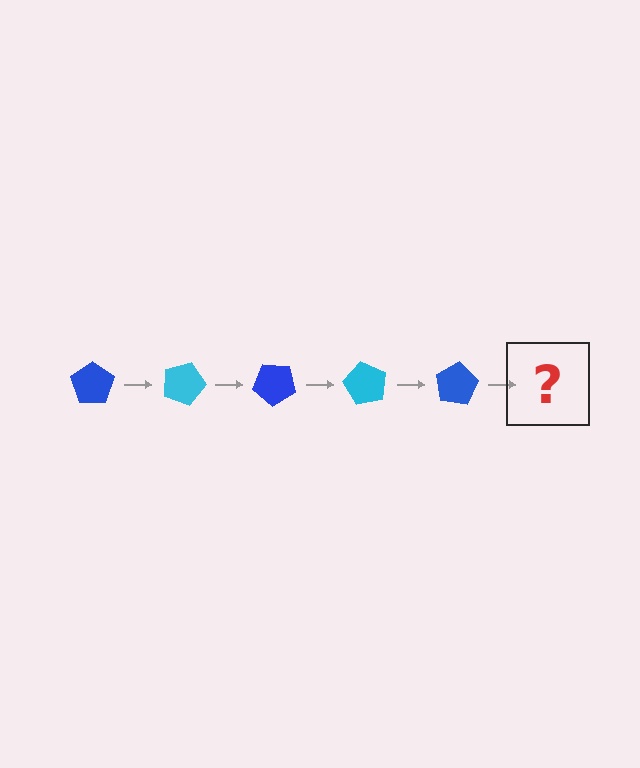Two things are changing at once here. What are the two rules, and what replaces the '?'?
The two rules are that it rotates 20 degrees each step and the color cycles through blue and cyan. The '?' should be a cyan pentagon, rotated 100 degrees from the start.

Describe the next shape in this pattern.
It should be a cyan pentagon, rotated 100 degrees from the start.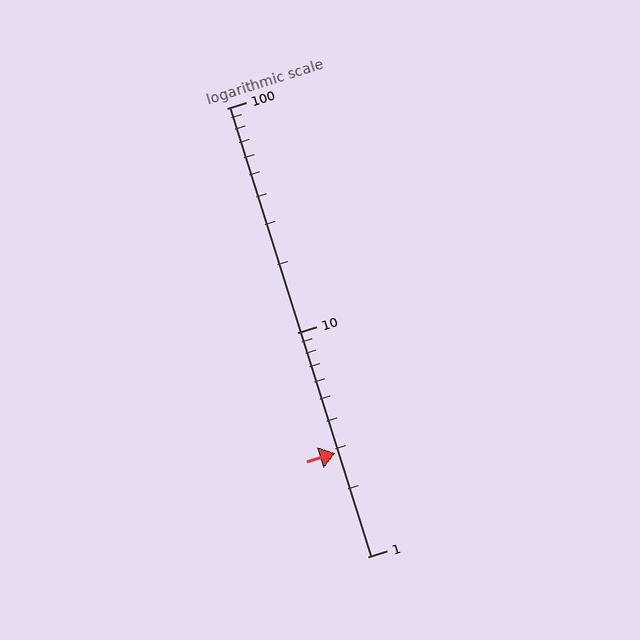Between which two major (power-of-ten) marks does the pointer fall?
The pointer is between 1 and 10.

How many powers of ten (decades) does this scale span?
The scale spans 2 decades, from 1 to 100.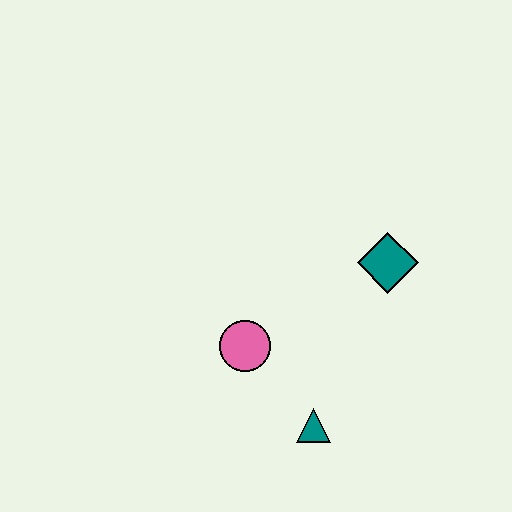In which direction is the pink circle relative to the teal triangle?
The pink circle is above the teal triangle.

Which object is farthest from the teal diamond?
The teal triangle is farthest from the teal diamond.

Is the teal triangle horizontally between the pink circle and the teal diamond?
Yes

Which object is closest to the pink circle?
The teal triangle is closest to the pink circle.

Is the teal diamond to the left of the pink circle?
No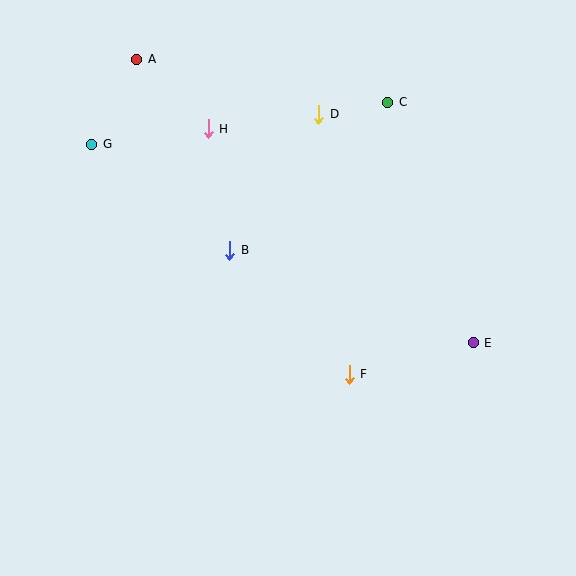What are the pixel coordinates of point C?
Point C is at (388, 102).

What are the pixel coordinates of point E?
Point E is at (473, 343).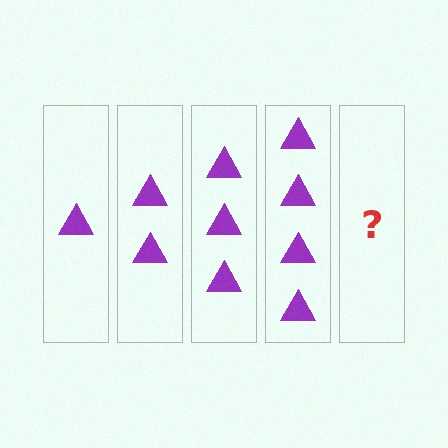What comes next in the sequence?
The next element should be 5 triangles.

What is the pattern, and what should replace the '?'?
The pattern is that each step adds one more triangle. The '?' should be 5 triangles.